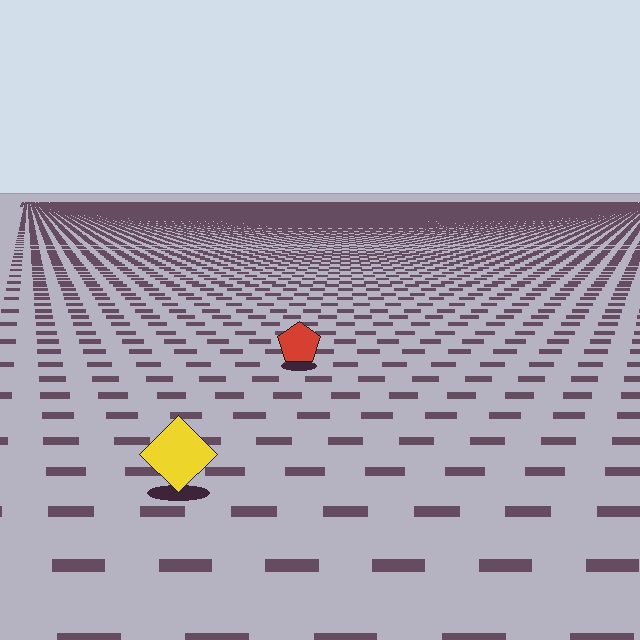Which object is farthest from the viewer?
The red pentagon is farthest from the viewer. It appears smaller and the ground texture around it is denser.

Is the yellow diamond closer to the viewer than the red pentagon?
Yes. The yellow diamond is closer — you can tell from the texture gradient: the ground texture is coarser near it.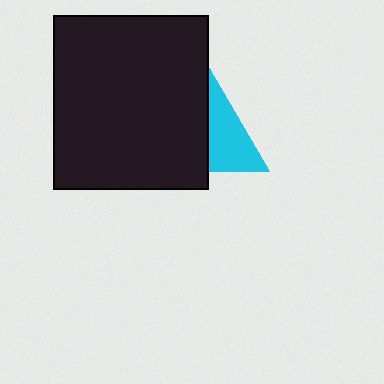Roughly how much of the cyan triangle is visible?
A small part of it is visible (roughly 40%).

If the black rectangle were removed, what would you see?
You would see the complete cyan triangle.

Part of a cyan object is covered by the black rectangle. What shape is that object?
It is a triangle.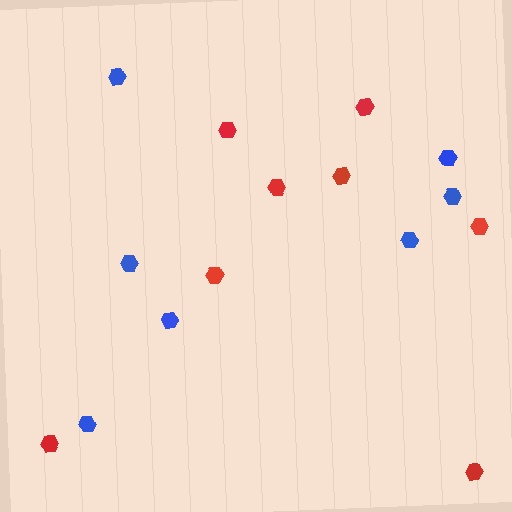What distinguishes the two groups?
There are 2 groups: one group of blue hexagons (7) and one group of red hexagons (8).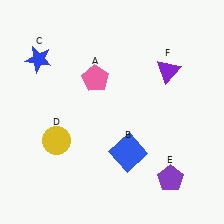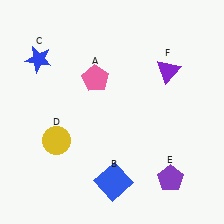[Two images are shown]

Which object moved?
The blue square (B) moved down.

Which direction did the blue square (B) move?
The blue square (B) moved down.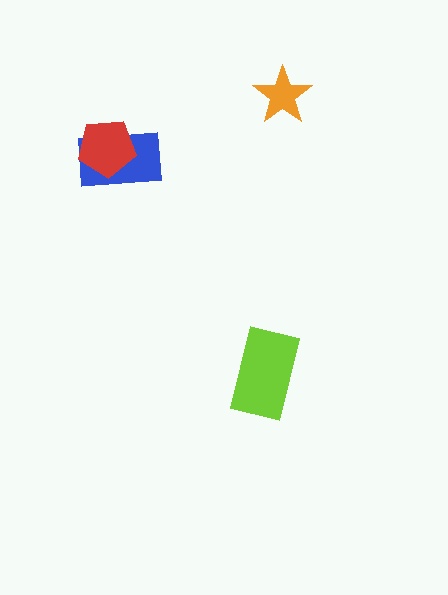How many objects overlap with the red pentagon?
1 object overlaps with the red pentagon.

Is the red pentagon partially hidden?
No, no other shape covers it.